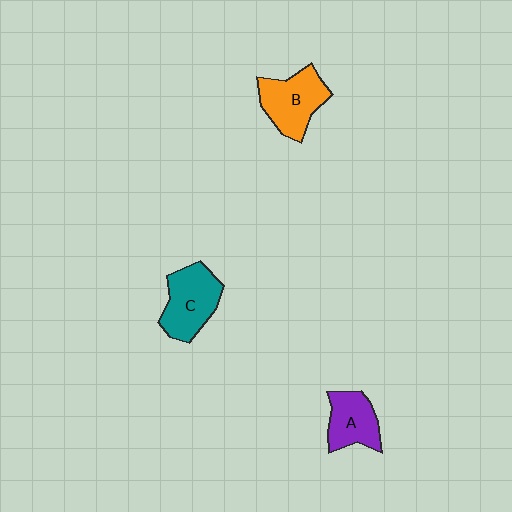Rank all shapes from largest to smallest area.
From largest to smallest: C (teal), B (orange), A (purple).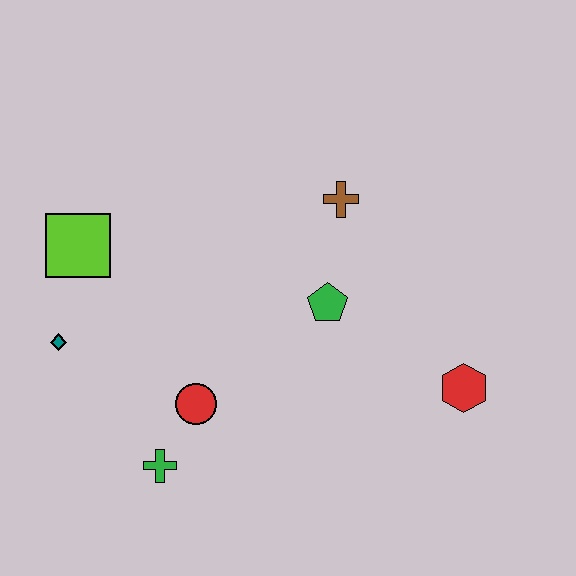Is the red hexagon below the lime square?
Yes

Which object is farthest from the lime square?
The red hexagon is farthest from the lime square.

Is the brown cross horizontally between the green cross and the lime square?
No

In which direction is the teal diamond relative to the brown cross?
The teal diamond is to the left of the brown cross.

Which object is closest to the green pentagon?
The brown cross is closest to the green pentagon.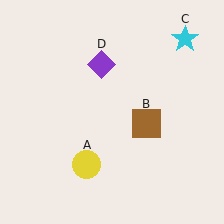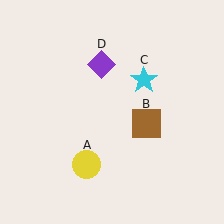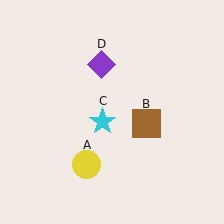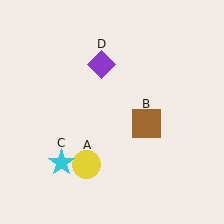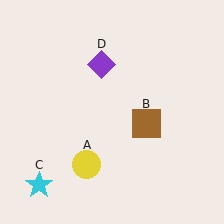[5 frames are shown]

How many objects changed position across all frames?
1 object changed position: cyan star (object C).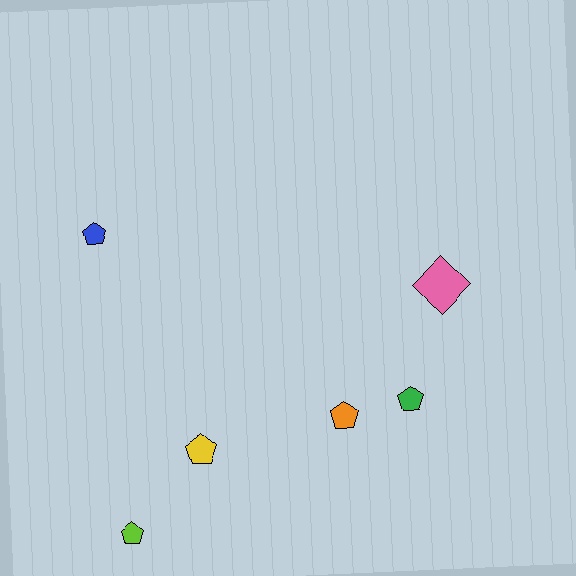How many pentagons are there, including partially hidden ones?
There are 5 pentagons.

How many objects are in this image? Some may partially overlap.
There are 6 objects.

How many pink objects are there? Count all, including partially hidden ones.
There is 1 pink object.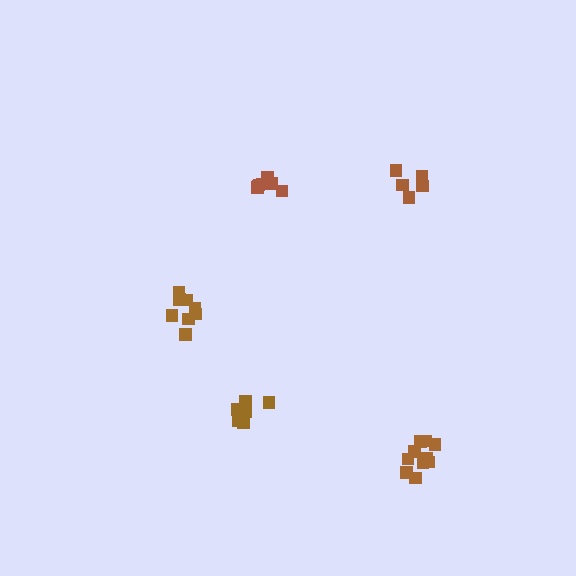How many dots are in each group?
Group 1: 7 dots, Group 2: 11 dots, Group 3: 5 dots, Group 4: 9 dots, Group 5: 6 dots (38 total).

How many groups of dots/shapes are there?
There are 5 groups.